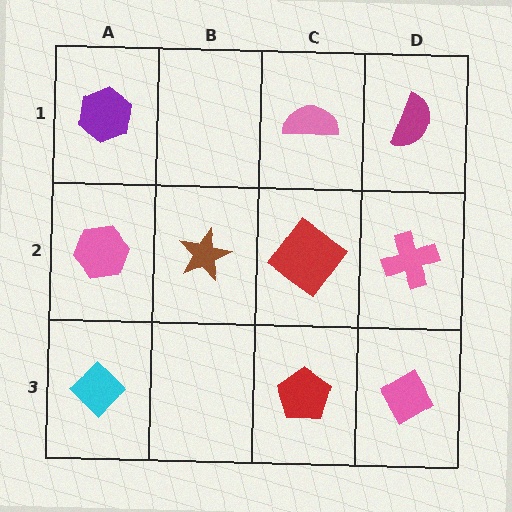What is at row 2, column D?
A pink cross.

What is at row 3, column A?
A cyan diamond.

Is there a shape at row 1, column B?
No, that cell is empty.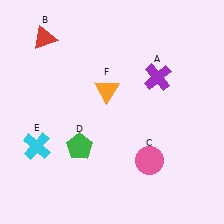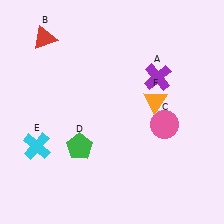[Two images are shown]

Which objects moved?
The objects that moved are: the pink circle (C), the orange triangle (F).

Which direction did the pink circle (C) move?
The pink circle (C) moved up.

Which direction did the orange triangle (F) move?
The orange triangle (F) moved right.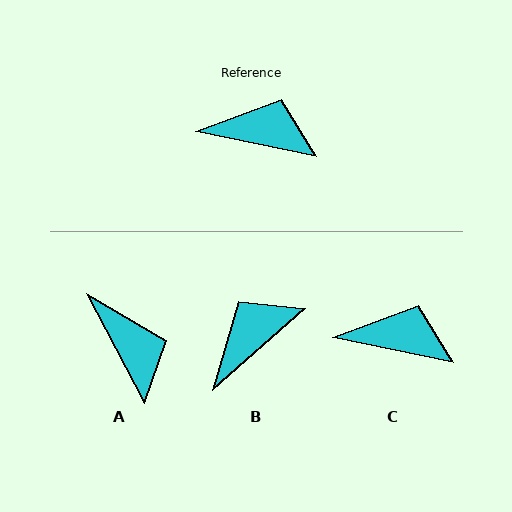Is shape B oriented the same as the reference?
No, it is off by about 53 degrees.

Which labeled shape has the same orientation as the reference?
C.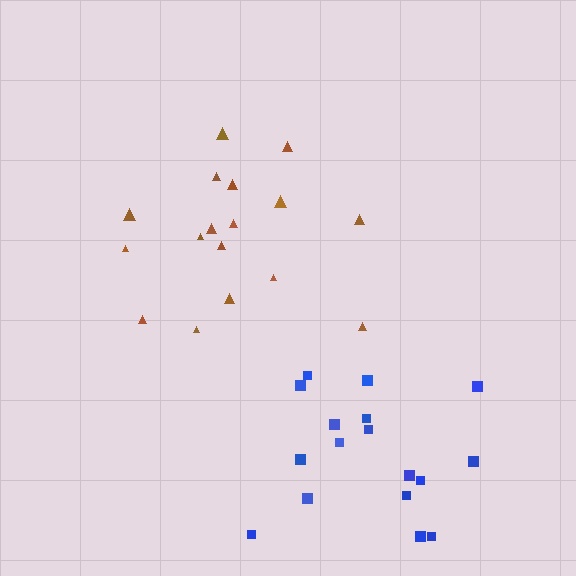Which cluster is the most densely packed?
Brown.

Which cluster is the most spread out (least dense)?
Blue.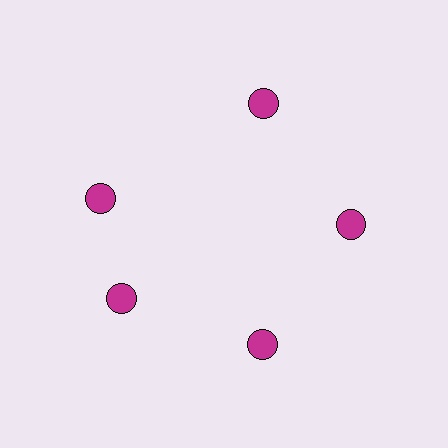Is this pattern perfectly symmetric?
No. The 5 magenta circles are arranged in a ring, but one element near the 10 o'clock position is rotated out of alignment along the ring, breaking the 5-fold rotational symmetry.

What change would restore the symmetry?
The symmetry would be restored by rotating it back into even spacing with its neighbors so that all 5 circles sit at equal angles and equal distance from the center.